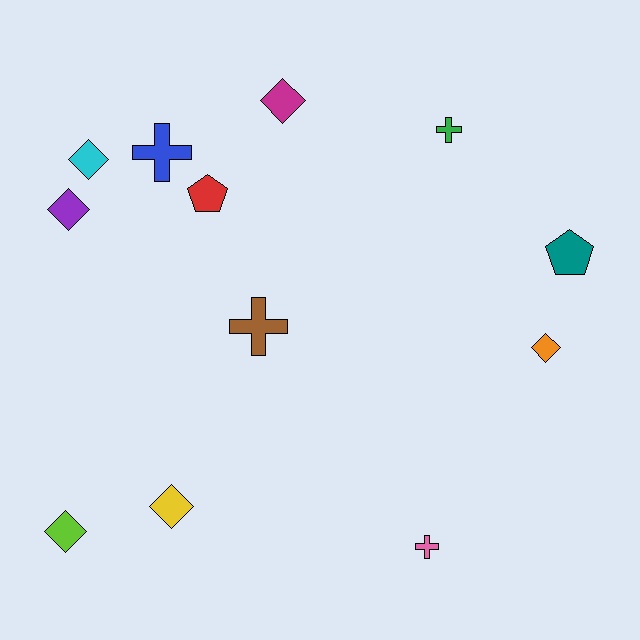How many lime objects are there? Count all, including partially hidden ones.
There is 1 lime object.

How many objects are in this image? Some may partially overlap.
There are 12 objects.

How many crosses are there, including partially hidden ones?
There are 4 crosses.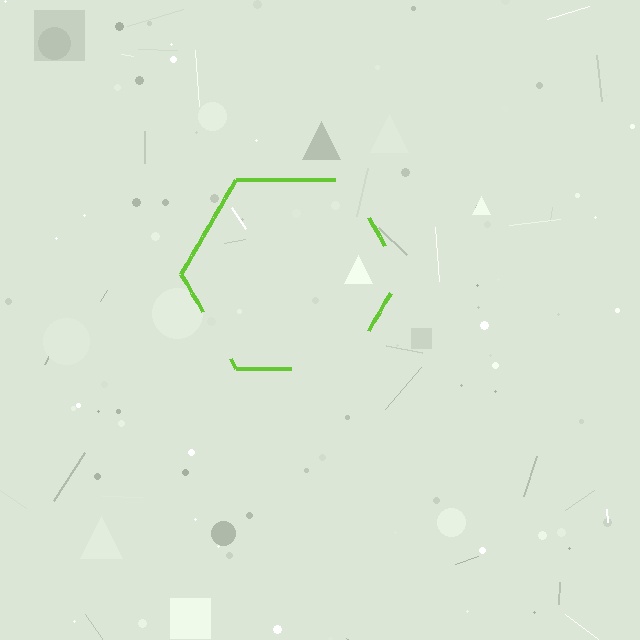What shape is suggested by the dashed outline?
The dashed outline suggests a hexagon.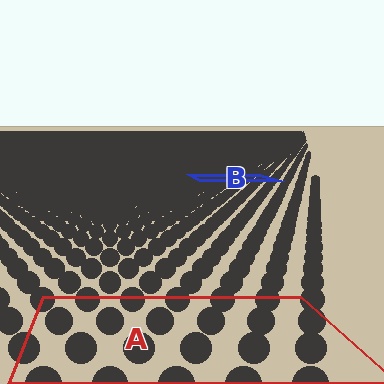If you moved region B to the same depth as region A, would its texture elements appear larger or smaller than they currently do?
They would appear larger. At a closer depth, the same texture elements are projected at a bigger on-screen size.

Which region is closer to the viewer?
Region A is closer. The texture elements there are larger and more spread out.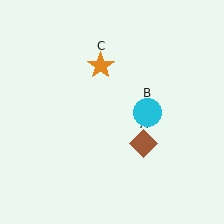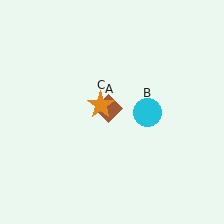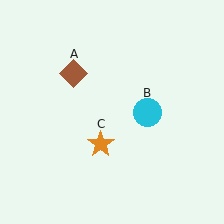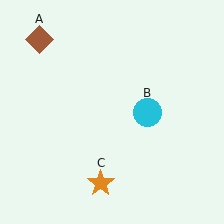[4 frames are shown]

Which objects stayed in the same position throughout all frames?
Cyan circle (object B) remained stationary.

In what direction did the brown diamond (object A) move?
The brown diamond (object A) moved up and to the left.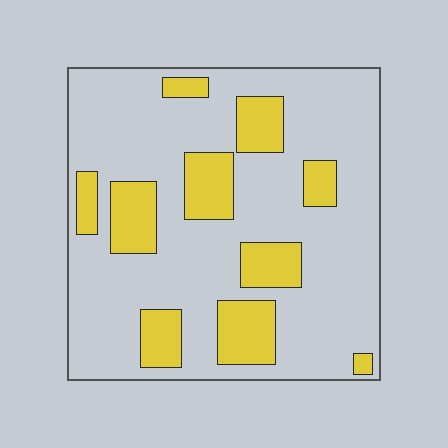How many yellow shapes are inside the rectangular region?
10.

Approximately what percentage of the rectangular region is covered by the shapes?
Approximately 25%.